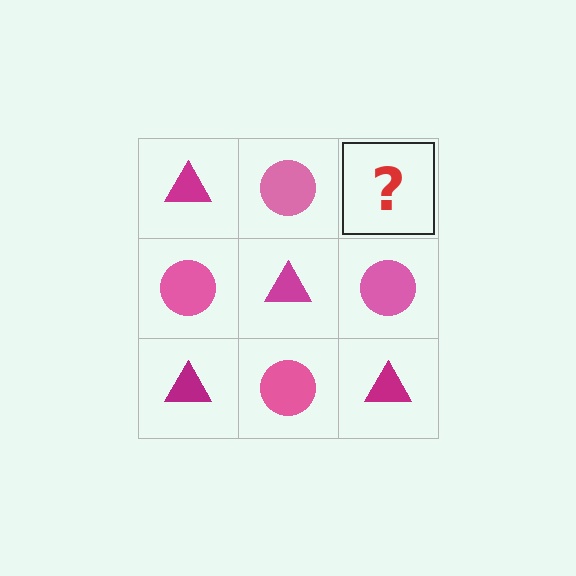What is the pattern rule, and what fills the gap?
The rule is that it alternates magenta triangle and pink circle in a checkerboard pattern. The gap should be filled with a magenta triangle.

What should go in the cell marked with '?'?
The missing cell should contain a magenta triangle.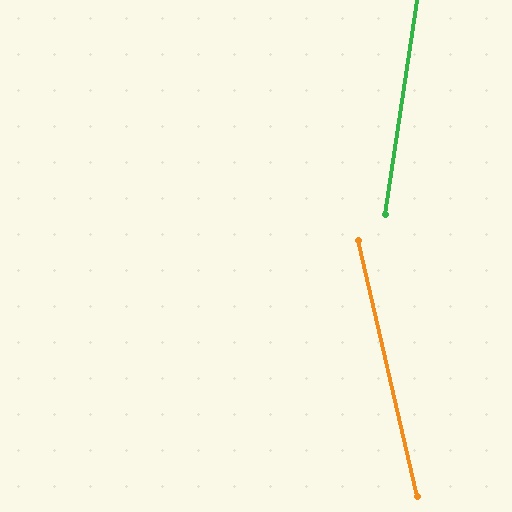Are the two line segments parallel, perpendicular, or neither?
Neither parallel nor perpendicular — they differ by about 21°.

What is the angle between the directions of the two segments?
Approximately 21 degrees.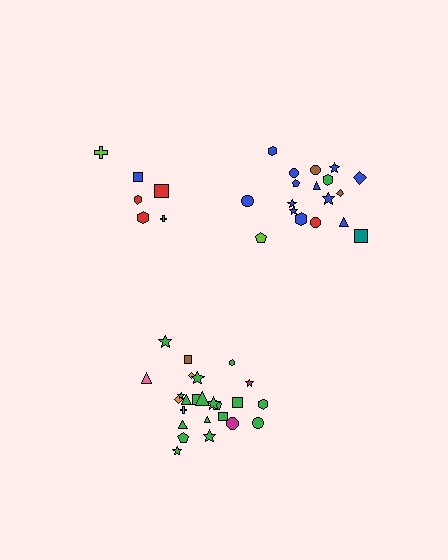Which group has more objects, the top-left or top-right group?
The top-right group.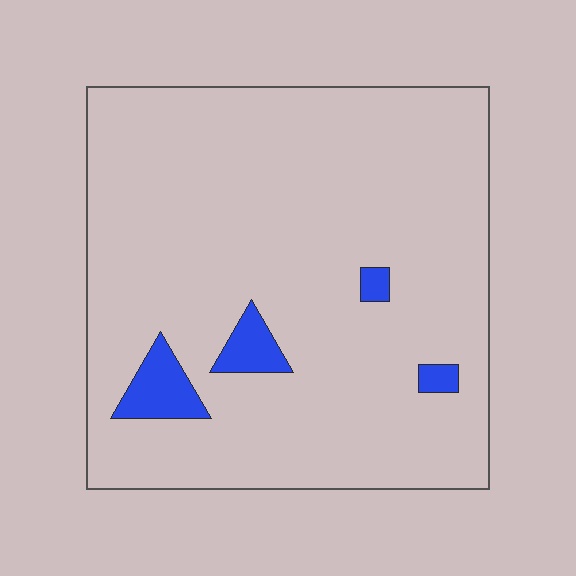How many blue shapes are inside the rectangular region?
4.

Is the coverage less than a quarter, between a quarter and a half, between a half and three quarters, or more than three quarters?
Less than a quarter.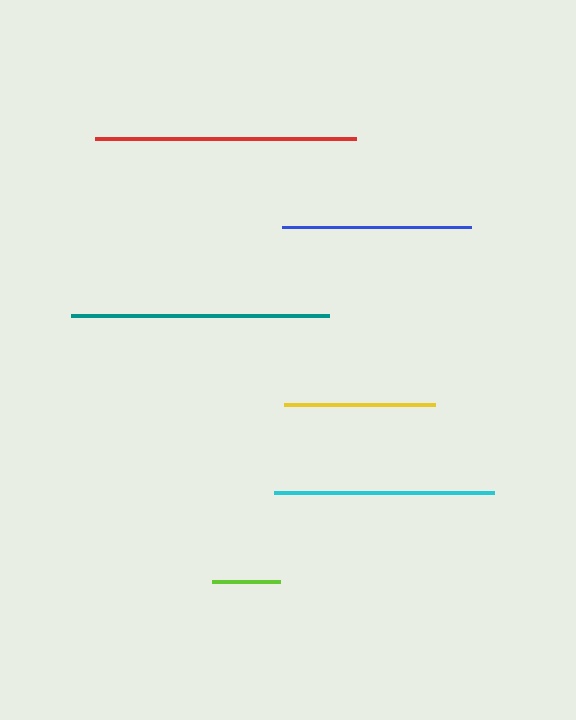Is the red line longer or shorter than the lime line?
The red line is longer than the lime line.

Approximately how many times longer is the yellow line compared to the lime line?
The yellow line is approximately 2.2 times the length of the lime line.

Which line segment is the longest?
The red line is the longest at approximately 261 pixels.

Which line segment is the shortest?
The lime line is the shortest at approximately 68 pixels.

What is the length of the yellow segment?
The yellow segment is approximately 151 pixels long.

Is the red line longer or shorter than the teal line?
The red line is longer than the teal line.